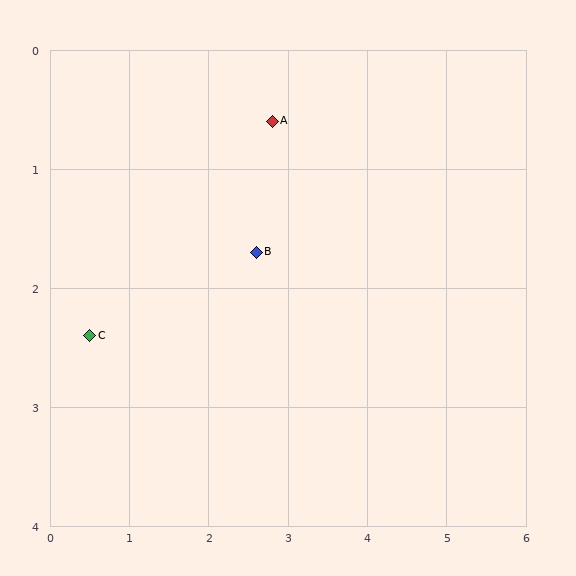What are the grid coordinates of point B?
Point B is at approximately (2.6, 1.7).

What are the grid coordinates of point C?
Point C is at approximately (0.5, 2.4).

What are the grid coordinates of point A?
Point A is at approximately (2.8, 0.6).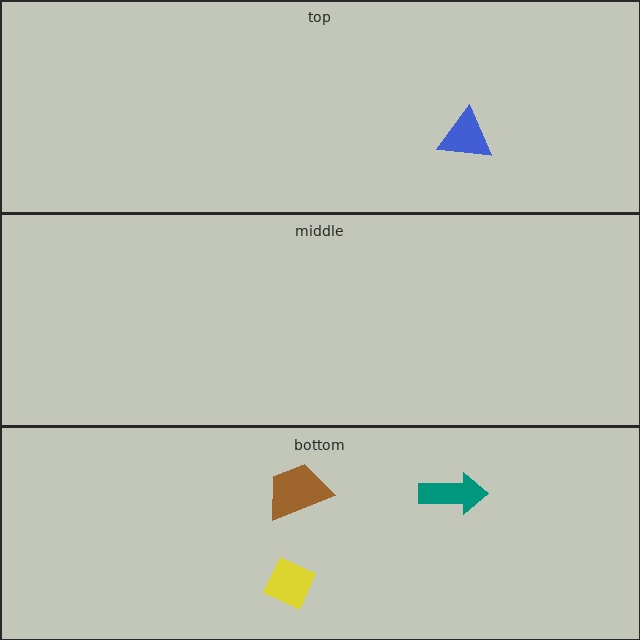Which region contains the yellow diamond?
The bottom region.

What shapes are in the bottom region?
The teal arrow, the yellow diamond, the brown trapezoid.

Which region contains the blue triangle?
The top region.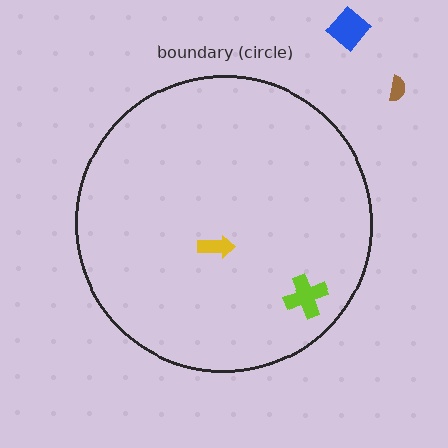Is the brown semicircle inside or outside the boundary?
Outside.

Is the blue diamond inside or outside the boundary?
Outside.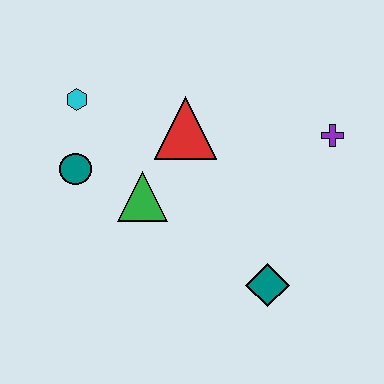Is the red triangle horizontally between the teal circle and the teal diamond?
Yes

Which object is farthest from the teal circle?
The purple cross is farthest from the teal circle.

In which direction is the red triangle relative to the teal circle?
The red triangle is to the right of the teal circle.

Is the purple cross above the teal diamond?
Yes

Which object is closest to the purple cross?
The red triangle is closest to the purple cross.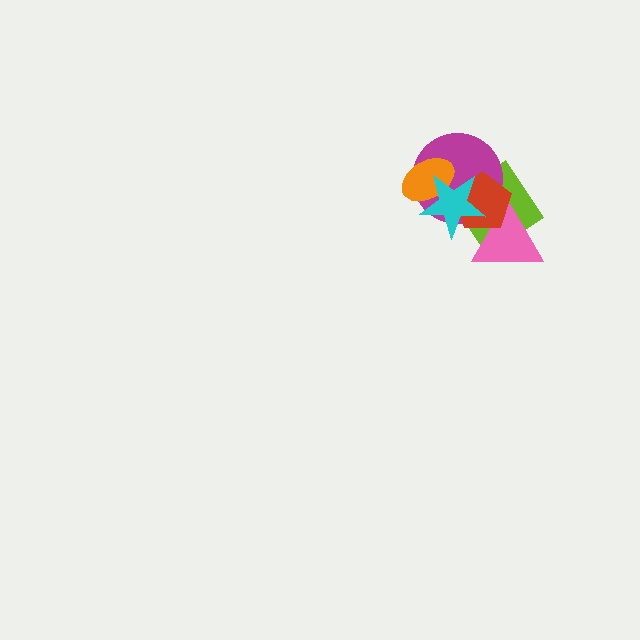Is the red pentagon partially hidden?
Yes, it is partially covered by another shape.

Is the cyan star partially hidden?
No, no other shape covers it.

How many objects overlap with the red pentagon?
4 objects overlap with the red pentagon.